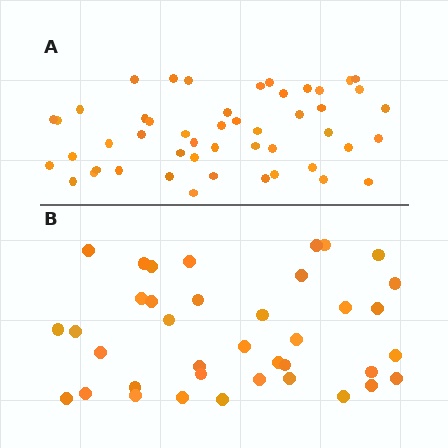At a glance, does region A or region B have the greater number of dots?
Region A (the top region) has more dots.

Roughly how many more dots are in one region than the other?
Region A has roughly 12 or so more dots than region B.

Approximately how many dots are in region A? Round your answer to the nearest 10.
About 50 dots. (The exact count is 49, which rounds to 50.)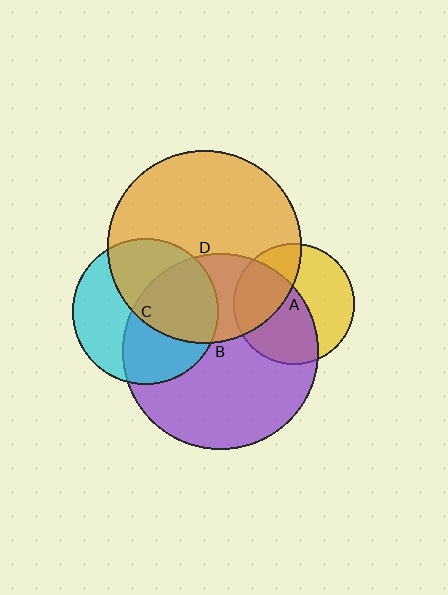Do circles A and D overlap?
Yes.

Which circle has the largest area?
Circle B (purple).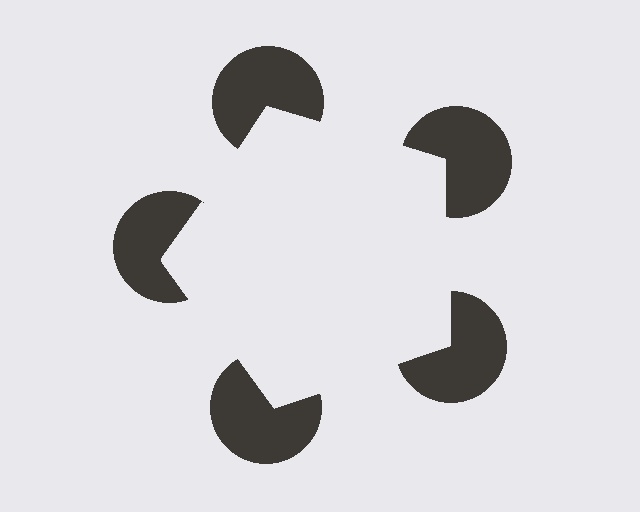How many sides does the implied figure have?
5 sides.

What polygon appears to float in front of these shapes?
An illusory pentagon — its edges are inferred from the aligned wedge cuts in the pac-man discs, not physically drawn.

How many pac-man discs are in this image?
There are 5 — one at each vertex of the illusory pentagon.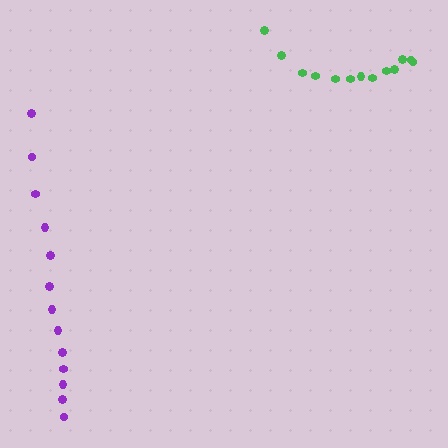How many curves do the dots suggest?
There are 2 distinct paths.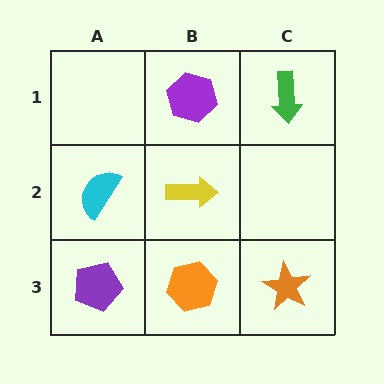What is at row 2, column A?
A cyan semicircle.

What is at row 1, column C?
A green arrow.